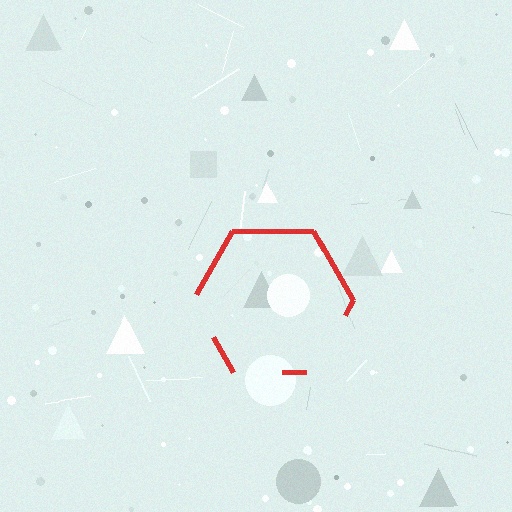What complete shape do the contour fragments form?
The contour fragments form a hexagon.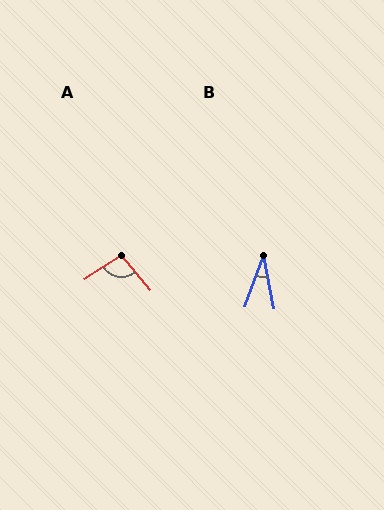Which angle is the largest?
A, at approximately 96 degrees.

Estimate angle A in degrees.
Approximately 96 degrees.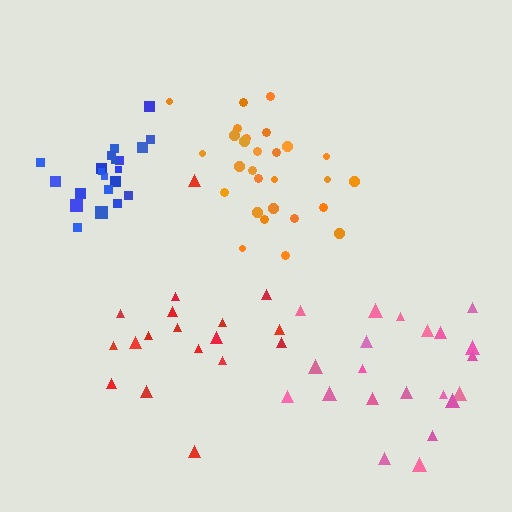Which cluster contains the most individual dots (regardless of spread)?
Orange (29).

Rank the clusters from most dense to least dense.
orange, blue, red, pink.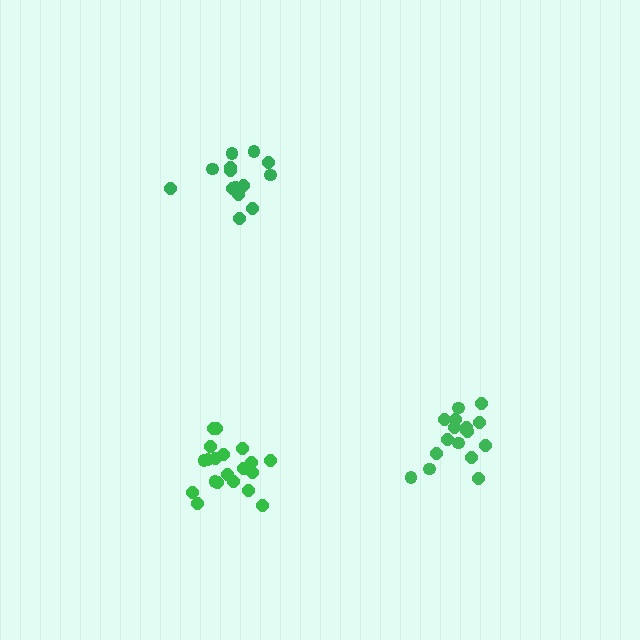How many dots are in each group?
Group 1: 20 dots, Group 2: 17 dots, Group 3: 15 dots (52 total).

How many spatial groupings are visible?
There are 3 spatial groupings.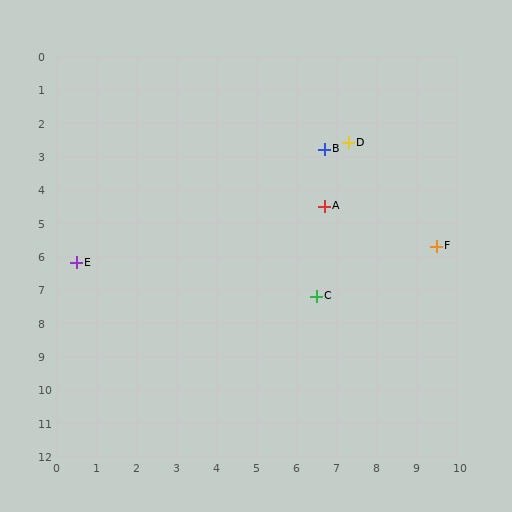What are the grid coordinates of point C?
Point C is at approximately (6.5, 7.2).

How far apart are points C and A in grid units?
Points C and A are about 2.7 grid units apart.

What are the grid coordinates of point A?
Point A is at approximately (6.7, 4.5).